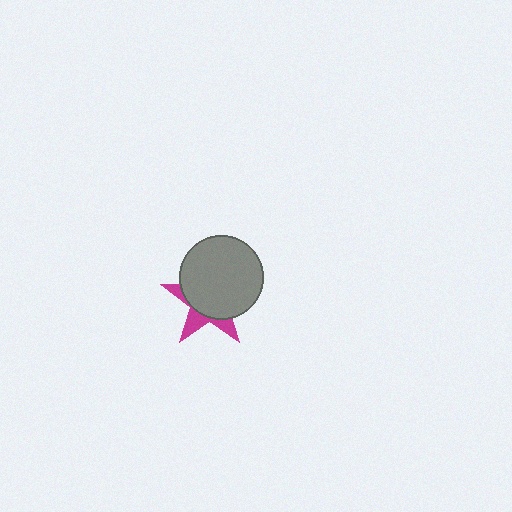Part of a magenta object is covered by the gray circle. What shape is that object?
It is a star.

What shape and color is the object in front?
The object in front is a gray circle.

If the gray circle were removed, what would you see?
You would see the complete magenta star.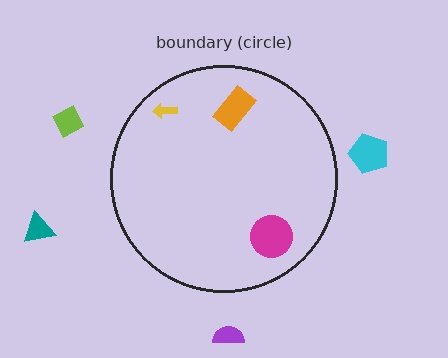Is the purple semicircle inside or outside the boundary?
Outside.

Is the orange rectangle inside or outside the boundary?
Inside.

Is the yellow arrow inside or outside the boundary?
Inside.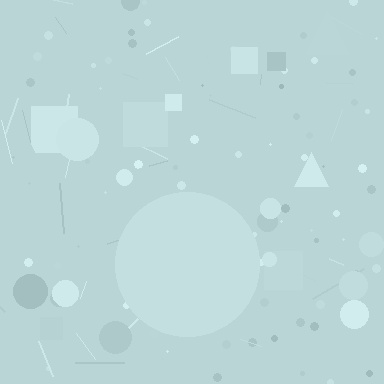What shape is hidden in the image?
A circle is hidden in the image.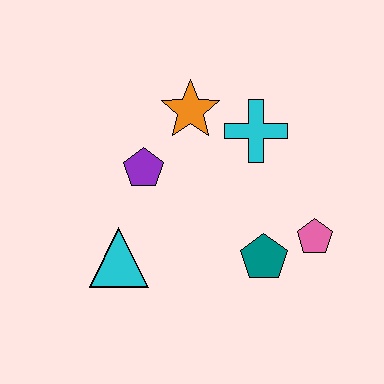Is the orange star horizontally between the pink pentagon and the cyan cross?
No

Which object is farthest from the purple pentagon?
The pink pentagon is farthest from the purple pentagon.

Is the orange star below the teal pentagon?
No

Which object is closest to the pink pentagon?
The teal pentagon is closest to the pink pentagon.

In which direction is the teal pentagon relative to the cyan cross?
The teal pentagon is below the cyan cross.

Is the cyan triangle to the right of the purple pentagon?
No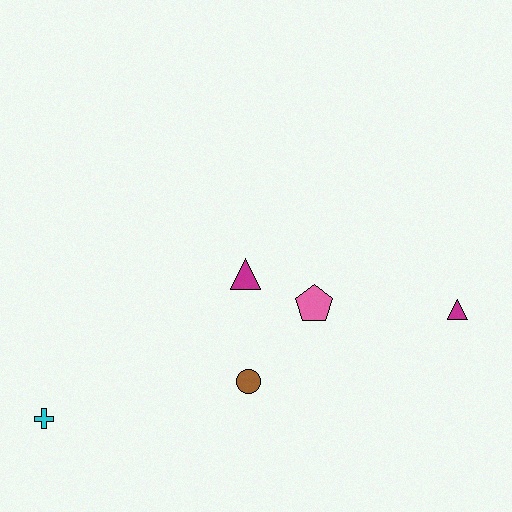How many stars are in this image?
There are no stars.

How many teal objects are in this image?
There are no teal objects.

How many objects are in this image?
There are 5 objects.